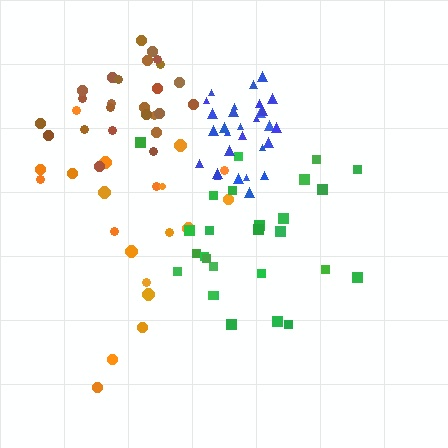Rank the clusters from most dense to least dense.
blue, brown, green, orange.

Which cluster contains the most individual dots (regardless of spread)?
Blue (30).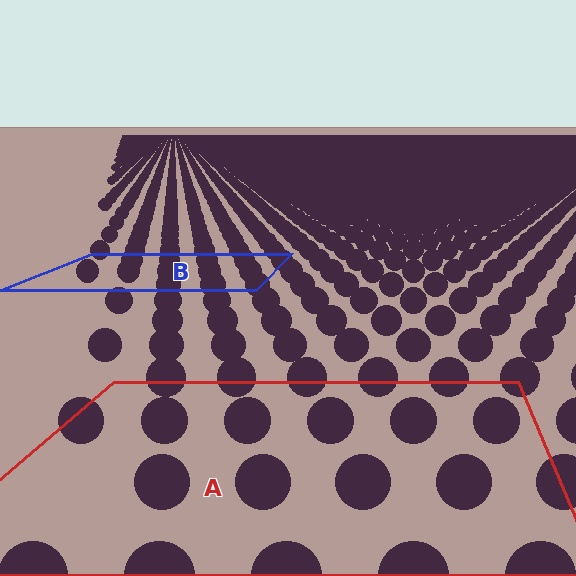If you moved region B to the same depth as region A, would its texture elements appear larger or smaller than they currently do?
They would appear larger. At a closer depth, the same texture elements are projected at a bigger on-screen size.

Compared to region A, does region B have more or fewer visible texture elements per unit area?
Region B has more texture elements per unit area — they are packed more densely because it is farther away.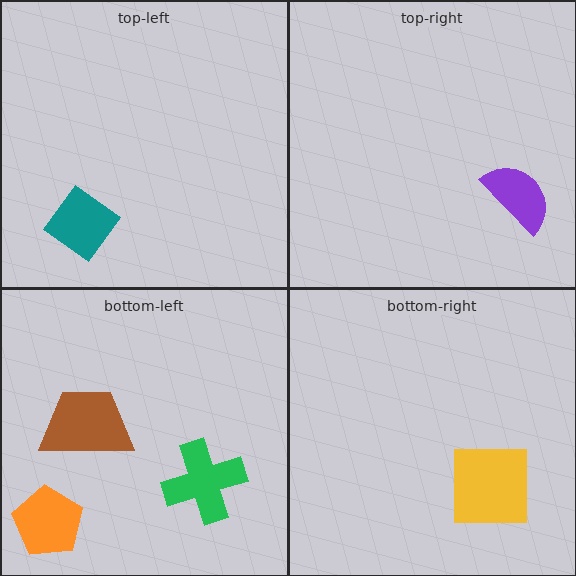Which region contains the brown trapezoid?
The bottom-left region.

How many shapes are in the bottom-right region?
1.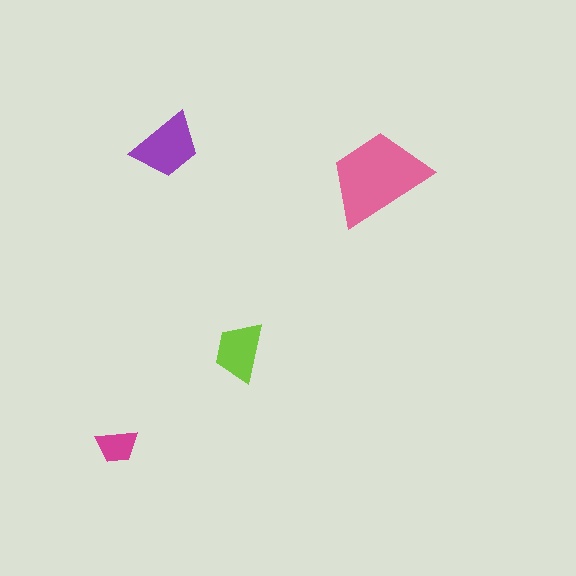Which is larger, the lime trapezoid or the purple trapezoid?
The purple one.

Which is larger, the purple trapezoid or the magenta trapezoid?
The purple one.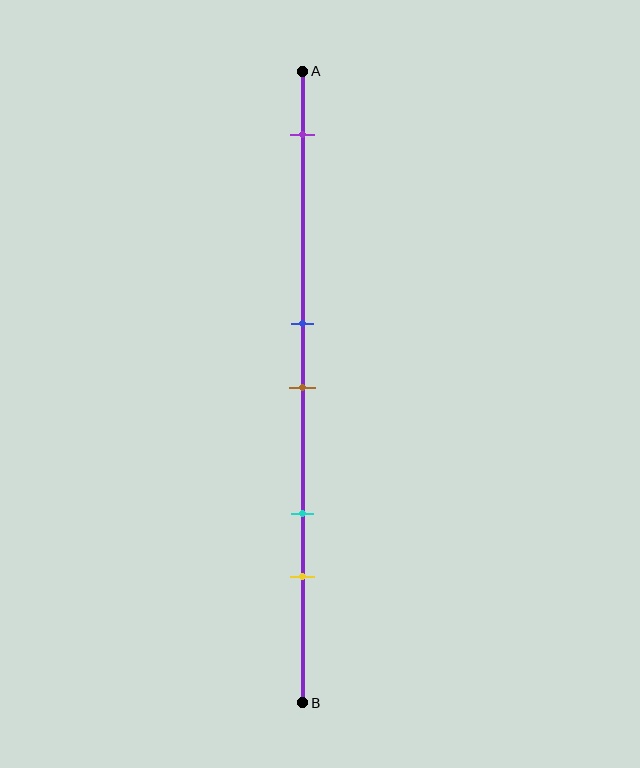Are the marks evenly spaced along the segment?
No, the marks are not evenly spaced.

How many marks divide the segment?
There are 5 marks dividing the segment.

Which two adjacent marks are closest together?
The blue and brown marks are the closest adjacent pair.